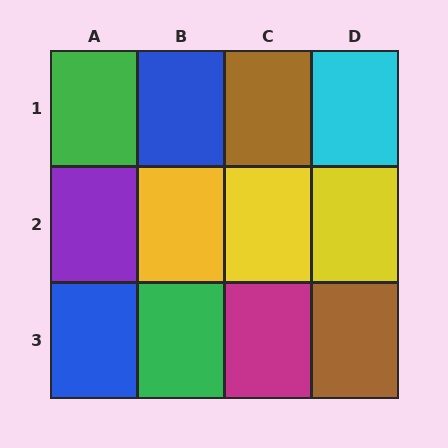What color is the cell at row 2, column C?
Yellow.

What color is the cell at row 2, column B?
Yellow.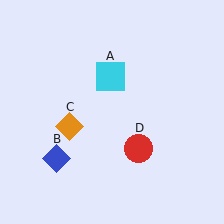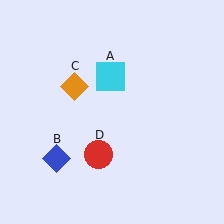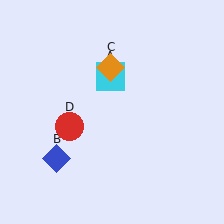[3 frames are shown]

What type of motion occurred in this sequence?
The orange diamond (object C), red circle (object D) rotated clockwise around the center of the scene.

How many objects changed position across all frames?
2 objects changed position: orange diamond (object C), red circle (object D).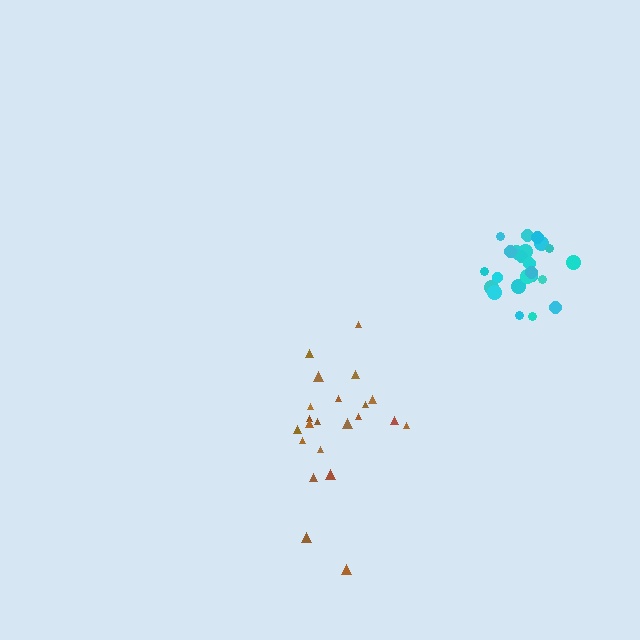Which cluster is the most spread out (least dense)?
Brown.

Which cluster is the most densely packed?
Cyan.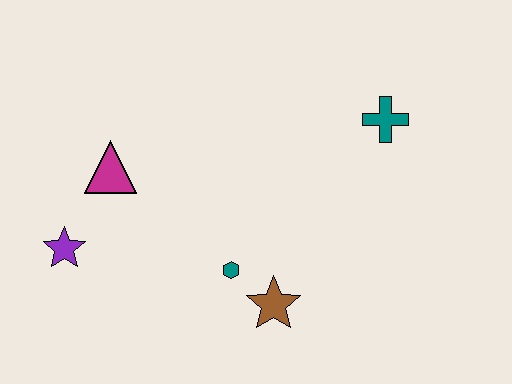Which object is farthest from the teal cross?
The purple star is farthest from the teal cross.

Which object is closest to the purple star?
The magenta triangle is closest to the purple star.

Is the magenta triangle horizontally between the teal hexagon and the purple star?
Yes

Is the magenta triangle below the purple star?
No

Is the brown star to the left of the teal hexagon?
No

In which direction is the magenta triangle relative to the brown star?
The magenta triangle is to the left of the brown star.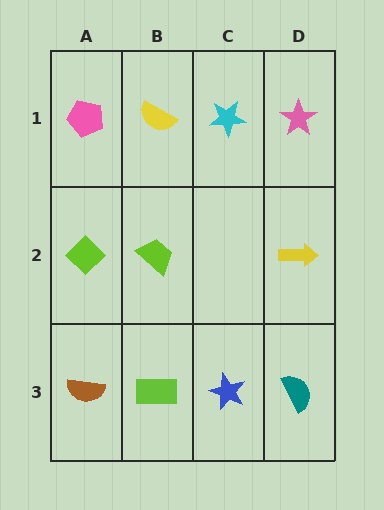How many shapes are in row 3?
4 shapes.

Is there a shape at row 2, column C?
No, that cell is empty.